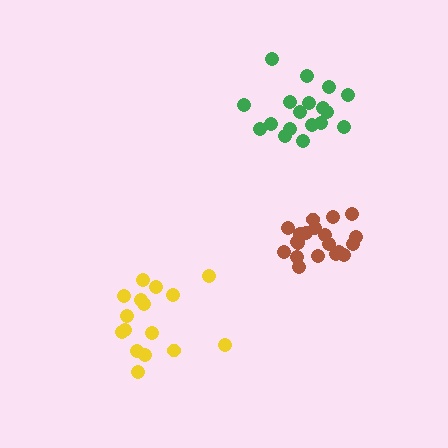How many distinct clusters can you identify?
There are 3 distinct clusters.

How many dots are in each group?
Group 1: 21 dots, Group 2: 16 dots, Group 3: 18 dots (55 total).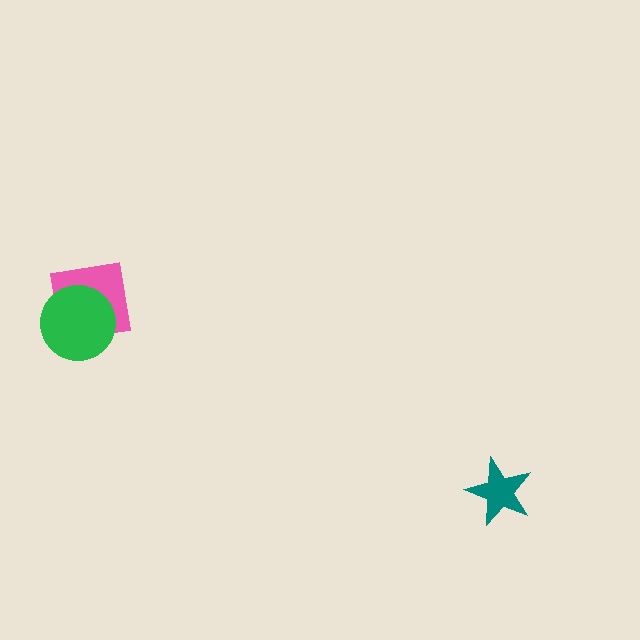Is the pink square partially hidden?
Yes, it is partially covered by another shape.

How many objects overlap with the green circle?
1 object overlaps with the green circle.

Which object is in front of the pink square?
The green circle is in front of the pink square.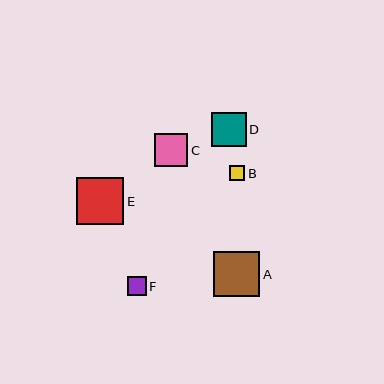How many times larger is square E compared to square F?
Square E is approximately 2.5 times the size of square F.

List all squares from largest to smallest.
From largest to smallest: E, A, D, C, F, B.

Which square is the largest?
Square E is the largest with a size of approximately 47 pixels.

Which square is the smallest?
Square B is the smallest with a size of approximately 15 pixels.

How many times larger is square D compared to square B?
Square D is approximately 2.2 times the size of square B.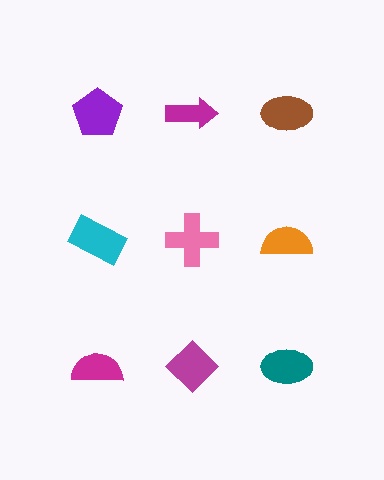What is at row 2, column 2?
A pink cross.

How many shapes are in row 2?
3 shapes.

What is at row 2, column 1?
A cyan rectangle.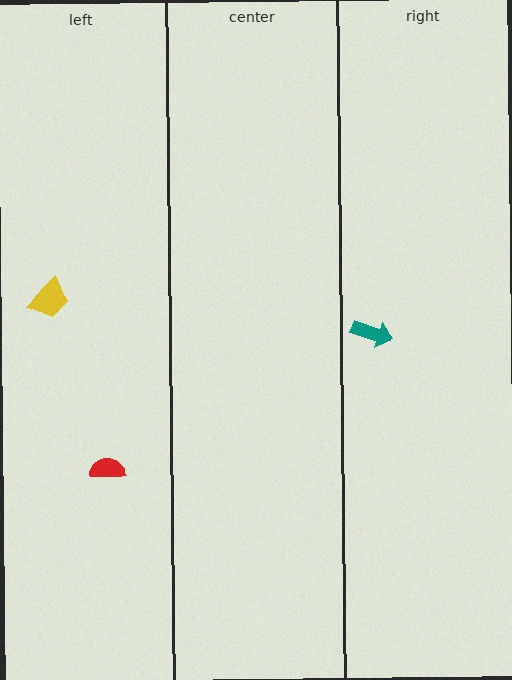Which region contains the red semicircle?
The left region.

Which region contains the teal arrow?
The right region.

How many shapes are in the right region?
1.